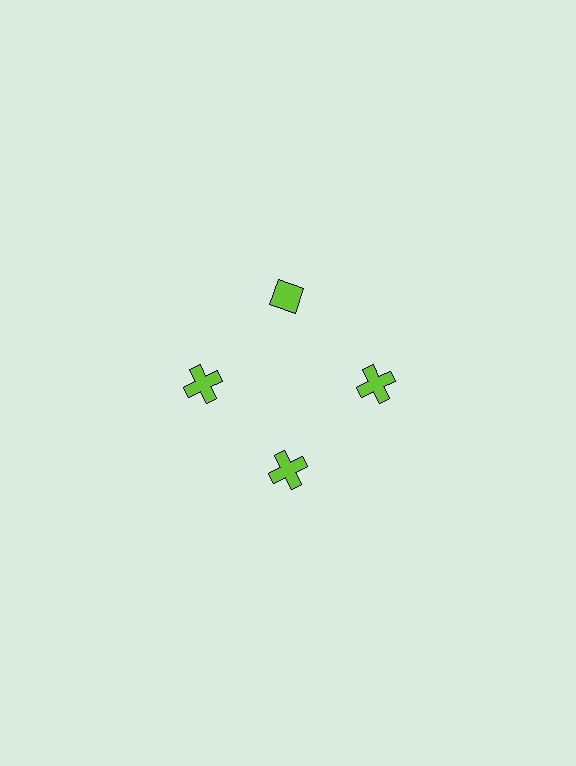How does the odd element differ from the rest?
It has a different shape: diamond instead of cross.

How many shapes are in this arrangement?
There are 4 shapes arranged in a ring pattern.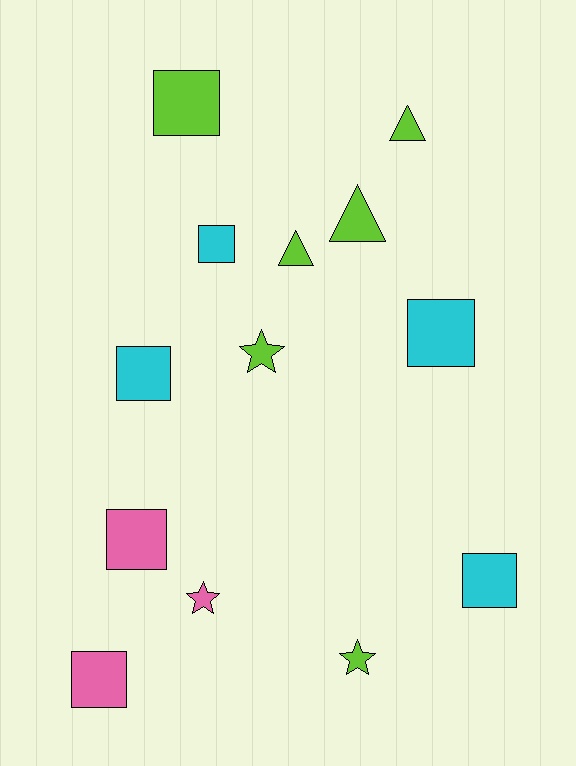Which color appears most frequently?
Lime, with 6 objects.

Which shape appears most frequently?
Square, with 7 objects.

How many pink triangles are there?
There are no pink triangles.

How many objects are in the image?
There are 13 objects.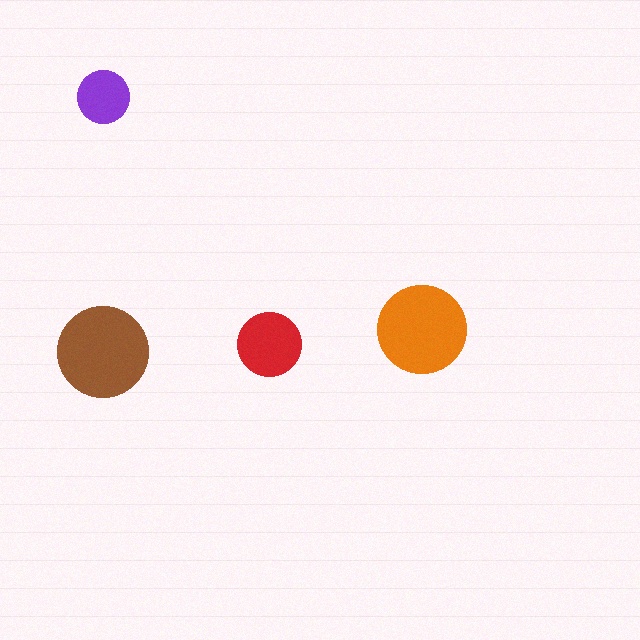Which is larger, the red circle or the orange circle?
The orange one.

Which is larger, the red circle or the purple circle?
The red one.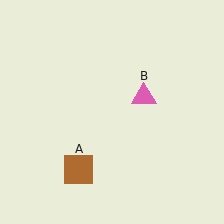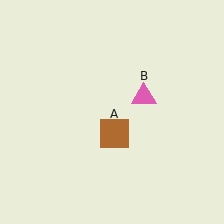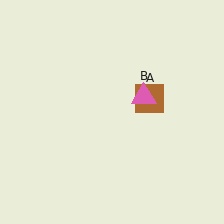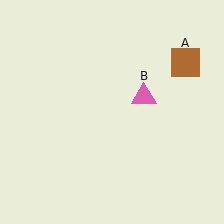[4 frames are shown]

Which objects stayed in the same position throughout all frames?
Pink triangle (object B) remained stationary.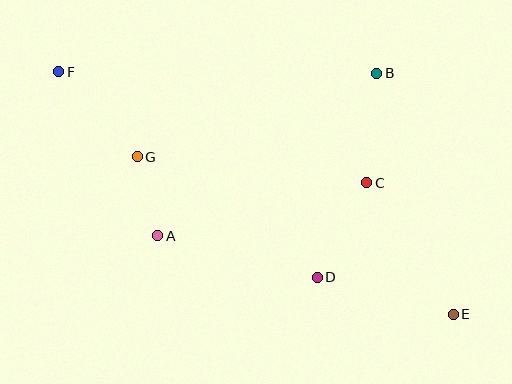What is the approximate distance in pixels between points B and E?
The distance between B and E is approximately 253 pixels.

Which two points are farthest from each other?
Points E and F are farthest from each other.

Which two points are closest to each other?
Points A and G are closest to each other.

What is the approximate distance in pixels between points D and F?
The distance between D and F is approximately 330 pixels.